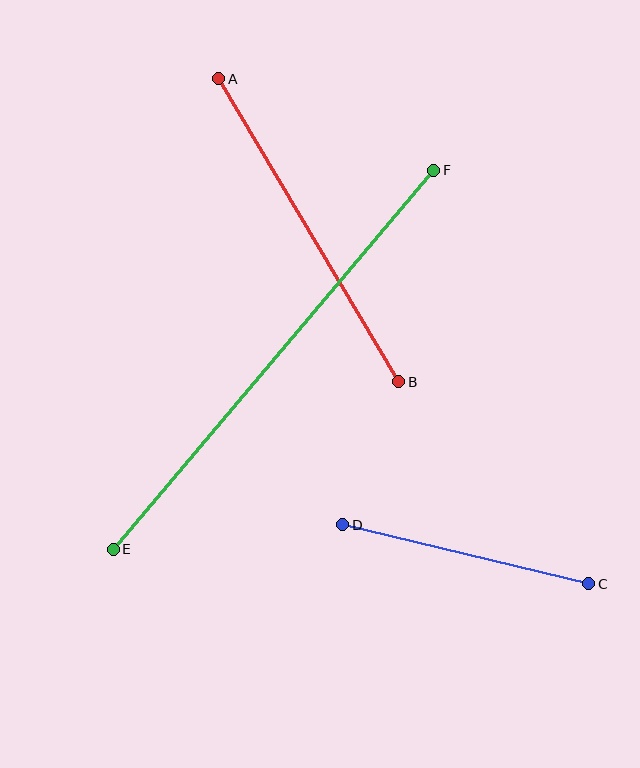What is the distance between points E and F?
The distance is approximately 496 pixels.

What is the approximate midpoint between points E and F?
The midpoint is at approximately (274, 360) pixels.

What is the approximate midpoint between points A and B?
The midpoint is at approximately (309, 230) pixels.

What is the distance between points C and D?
The distance is approximately 253 pixels.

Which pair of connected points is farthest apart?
Points E and F are farthest apart.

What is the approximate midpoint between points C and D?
The midpoint is at approximately (466, 554) pixels.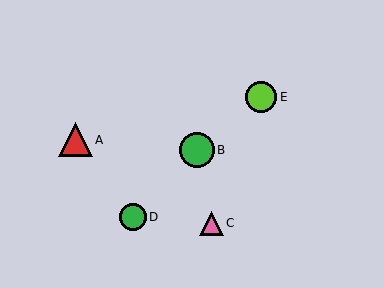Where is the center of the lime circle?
The center of the lime circle is at (261, 97).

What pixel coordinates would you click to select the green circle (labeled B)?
Click at (197, 150) to select the green circle B.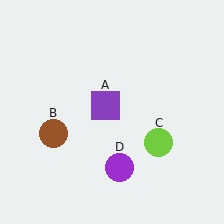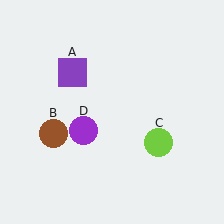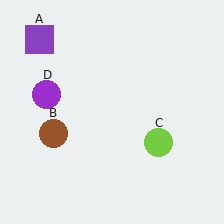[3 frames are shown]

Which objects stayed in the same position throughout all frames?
Brown circle (object B) and lime circle (object C) remained stationary.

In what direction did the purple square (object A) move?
The purple square (object A) moved up and to the left.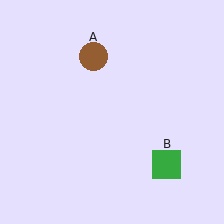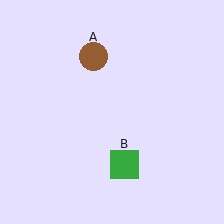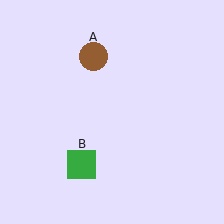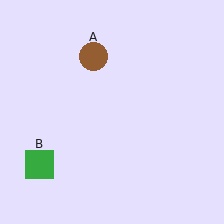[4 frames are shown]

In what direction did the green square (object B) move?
The green square (object B) moved left.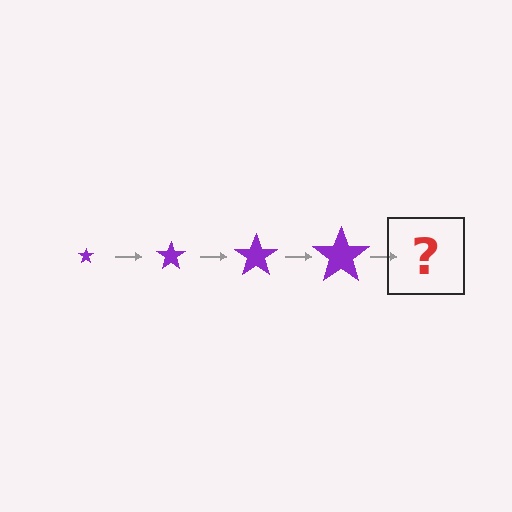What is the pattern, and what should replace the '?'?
The pattern is that the star gets progressively larger each step. The '?' should be a purple star, larger than the previous one.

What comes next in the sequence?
The next element should be a purple star, larger than the previous one.